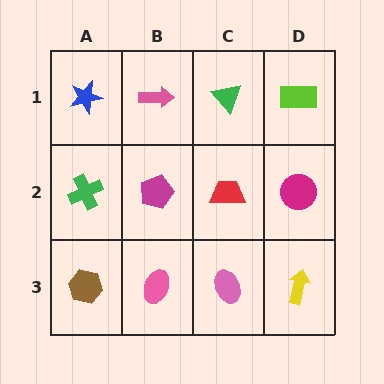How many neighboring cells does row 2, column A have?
3.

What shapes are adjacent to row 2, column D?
A lime rectangle (row 1, column D), a yellow arrow (row 3, column D), a red trapezoid (row 2, column C).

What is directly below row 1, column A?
A green cross.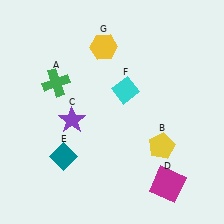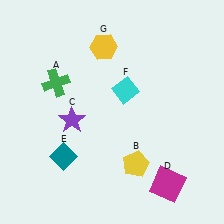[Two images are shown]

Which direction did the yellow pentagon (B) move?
The yellow pentagon (B) moved left.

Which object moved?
The yellow pentagon (B) moved left.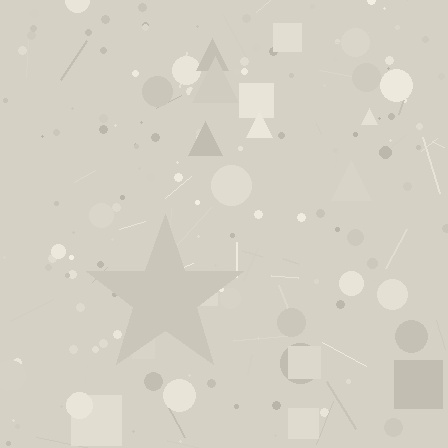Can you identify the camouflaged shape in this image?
The camouflaged shape is a star.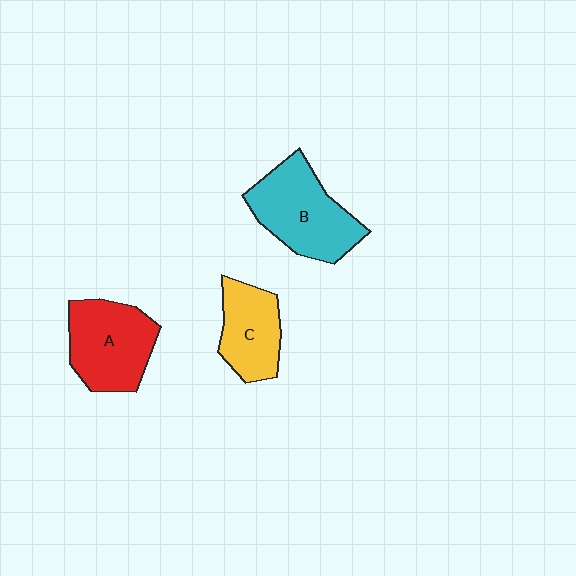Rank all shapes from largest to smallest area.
From largest to smallest: B (cyan), A (red), C (yellow).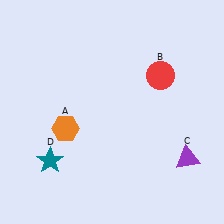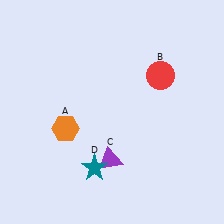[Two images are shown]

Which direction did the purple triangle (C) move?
The purple triangle (C) moved left.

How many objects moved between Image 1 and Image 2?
2 objects moved between the two images.